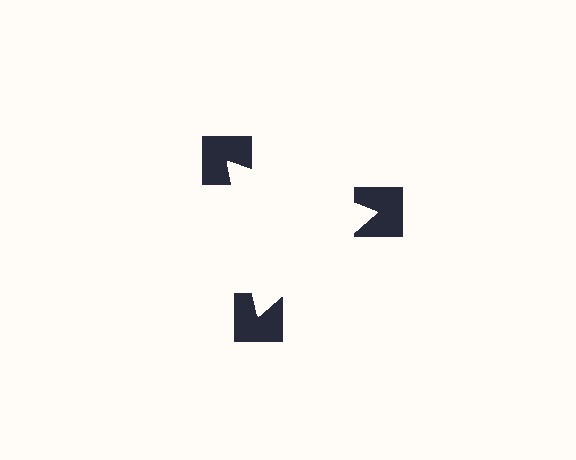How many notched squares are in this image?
There are 3 — one at each vertex of the illusory triangle.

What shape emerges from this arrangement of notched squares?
An illusory triangle — its edges are inferred from the aligned wedge cuts in the notched squares, not physically drawn.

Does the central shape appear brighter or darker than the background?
It typically appears slightly brighter than the background, even though no actual brightness change is drawn.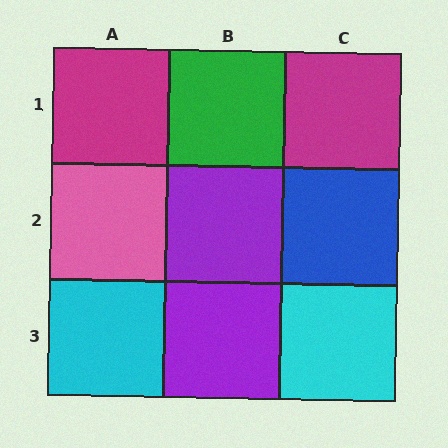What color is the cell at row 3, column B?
Purple.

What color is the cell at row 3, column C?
Cyan.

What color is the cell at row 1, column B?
Green.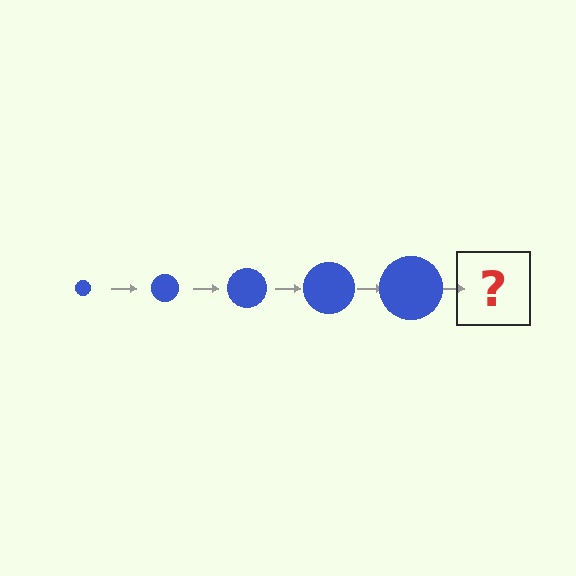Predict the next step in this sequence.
The next step is a blue circle, larger than the previous one.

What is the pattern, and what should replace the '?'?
The pattern is that the circle gets progressively larger each step. The '?' should be a blue circle, larger than the previous one.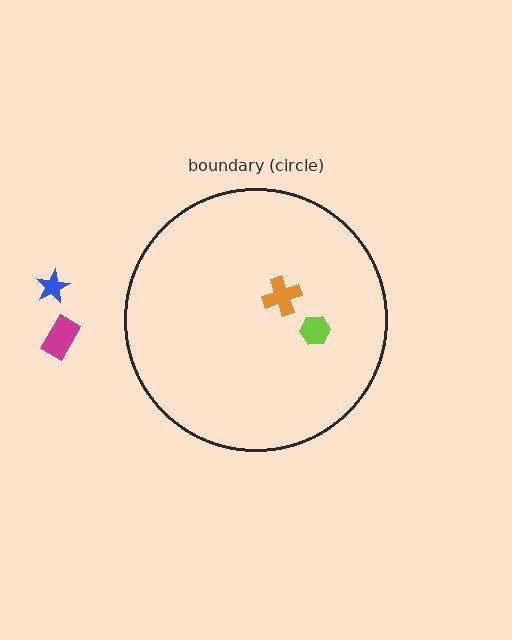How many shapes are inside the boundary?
2 inside, 2 outside.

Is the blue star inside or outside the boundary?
Outside.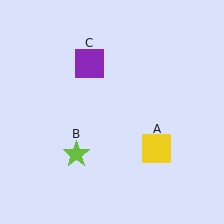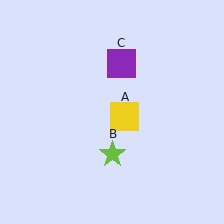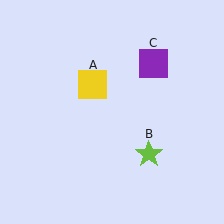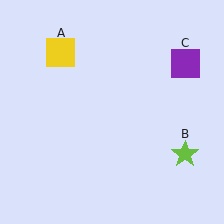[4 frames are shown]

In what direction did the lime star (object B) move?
The lime star (object B) moved right.